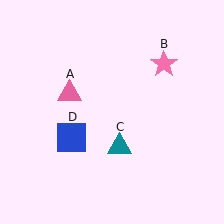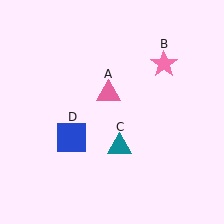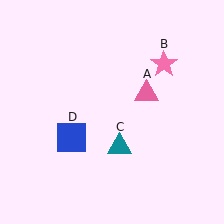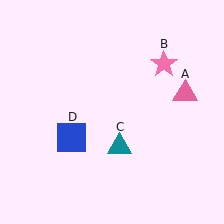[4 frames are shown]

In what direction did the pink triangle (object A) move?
The pink triangle (object A) moved right.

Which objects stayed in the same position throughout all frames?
Pink star (object B) and teal triangle (object C) and blue square (object D) remained stationary.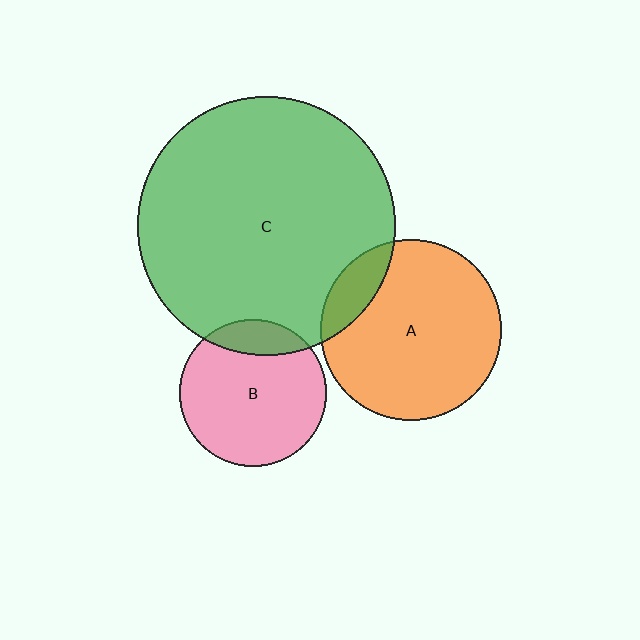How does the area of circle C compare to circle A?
Approximately 2.0 times.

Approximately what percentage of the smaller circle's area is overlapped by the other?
Approximately 15%.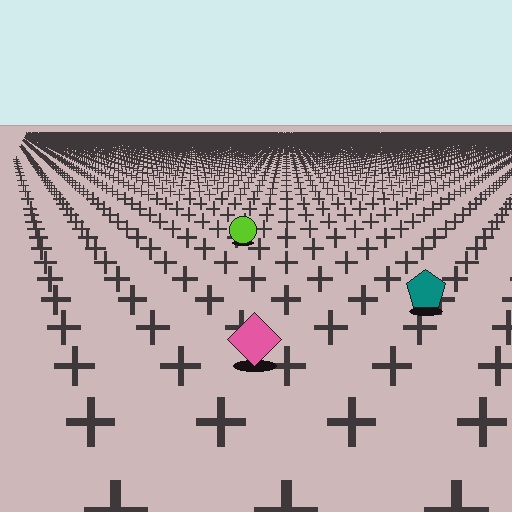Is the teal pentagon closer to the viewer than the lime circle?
Yes. The teal pentagon is closer — you can tell from the texture gradient: the ground texture is coarser near it.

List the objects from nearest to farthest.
From nearest to farthest: the pink diamond, the teal pentagon, the lime circle.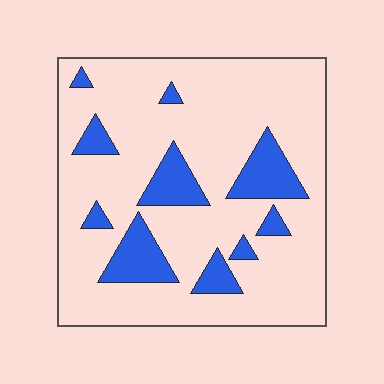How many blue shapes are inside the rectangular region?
10.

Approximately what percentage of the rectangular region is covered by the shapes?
Approximately 20%.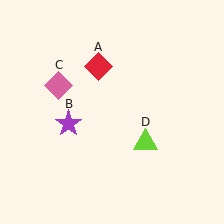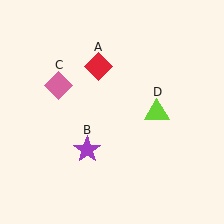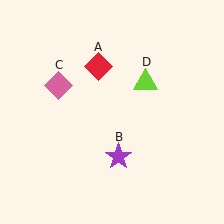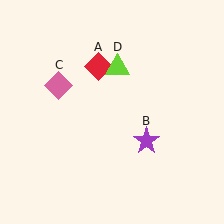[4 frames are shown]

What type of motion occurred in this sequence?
The purple star (object B), lime triangle (object D) rotated counterclockwise around the center of the scene.